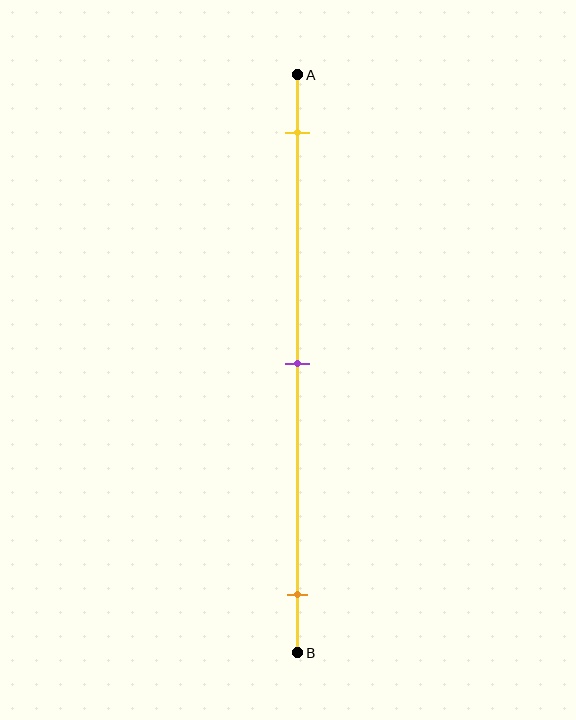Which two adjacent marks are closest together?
The yellow and purple marks are the closest adjacent pair.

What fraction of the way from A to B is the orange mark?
The orange mark is approximately 90% (0.9) of the way from A to B.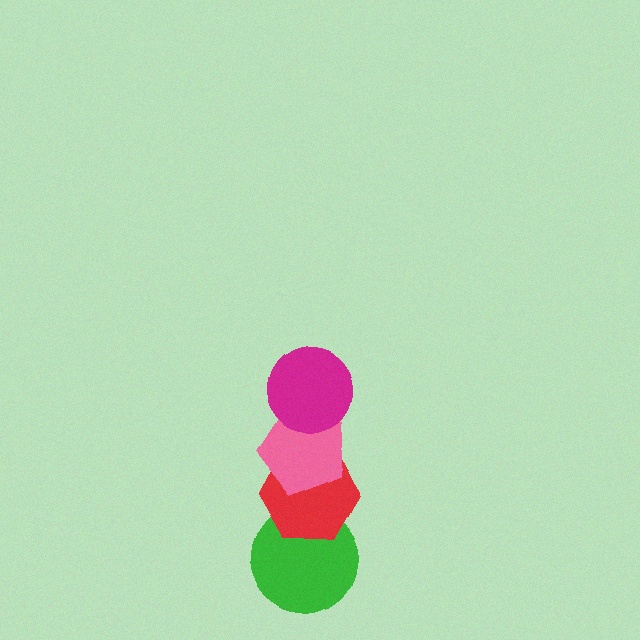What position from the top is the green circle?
The green circle is 4th from the top.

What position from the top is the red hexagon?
The red hexagon is 3rd from the top.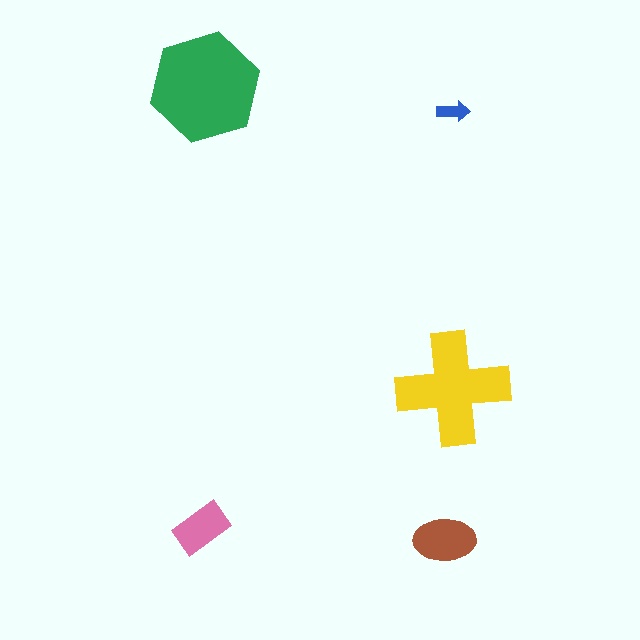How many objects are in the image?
There are 5 objects in the image.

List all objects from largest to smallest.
The green hexagon, the yellow cross, the brown ellipse, the pink rectangle, the blue arrow.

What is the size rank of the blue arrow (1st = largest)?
5th.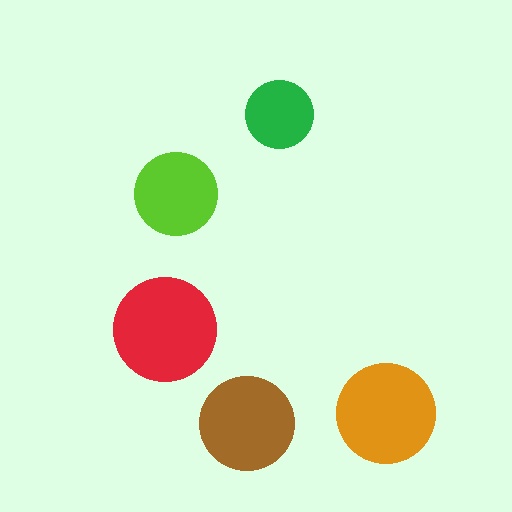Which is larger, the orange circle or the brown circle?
The orange one.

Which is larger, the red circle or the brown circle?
The red one.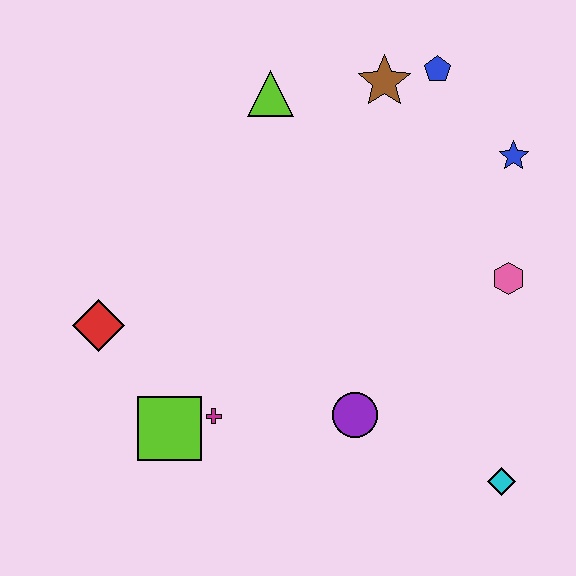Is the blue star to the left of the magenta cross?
No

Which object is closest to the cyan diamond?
The purple circle is closest to the cyan diamond.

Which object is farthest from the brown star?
The cyan diamond is farthest from the brown star.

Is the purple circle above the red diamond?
No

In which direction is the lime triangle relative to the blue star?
The lime triangle is to the left of the blue star.